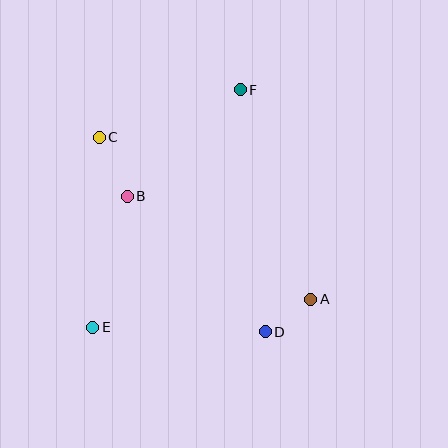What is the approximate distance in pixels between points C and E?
The distance between C and E is approximately 190 pixels.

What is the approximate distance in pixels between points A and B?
The distance between A and B is approximately 210 pixels.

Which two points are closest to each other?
Points A and D are closest to each other.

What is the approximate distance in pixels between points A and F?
The distance between A and F is approximately 221 pixels.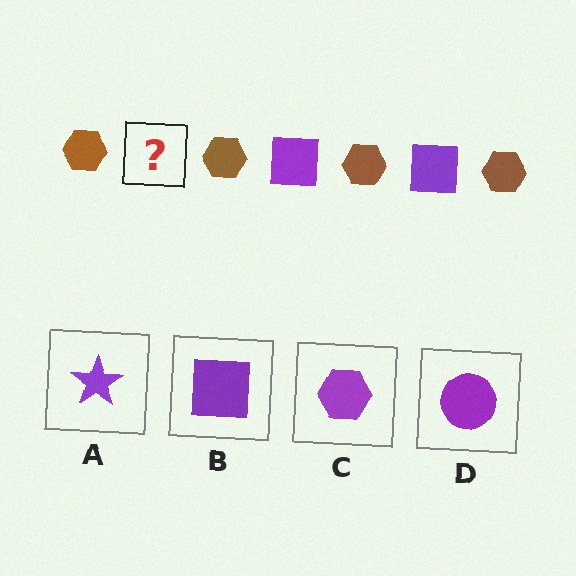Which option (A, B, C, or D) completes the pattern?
B.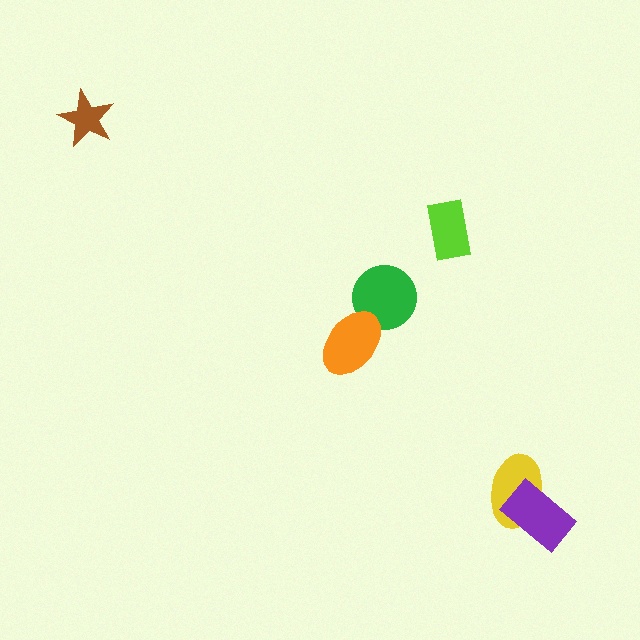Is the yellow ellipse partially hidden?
Yes, it is partially covered by another shape.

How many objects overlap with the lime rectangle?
0 objects overlap with the lime rectangle.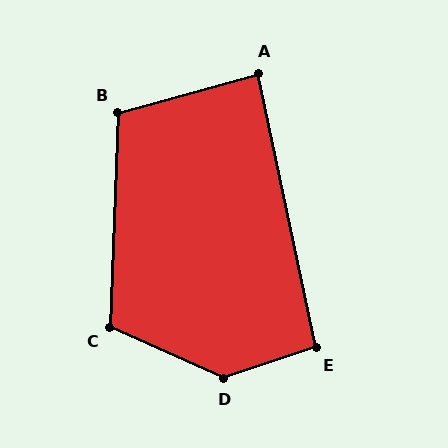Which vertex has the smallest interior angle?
A, at approximately 86 degrees.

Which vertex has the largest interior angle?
D, at approximately 138 degrees.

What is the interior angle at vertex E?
Approximately 96 degrees (obtuse).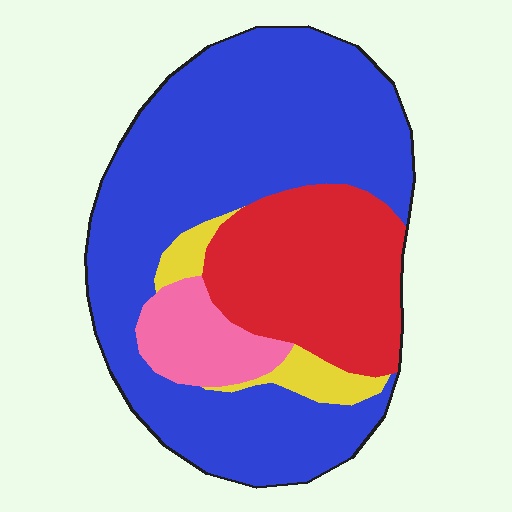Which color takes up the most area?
Blue, at roughly 60%.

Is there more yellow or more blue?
Blue.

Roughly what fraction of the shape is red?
Red takes up about one quarter (1/4) of the shape.